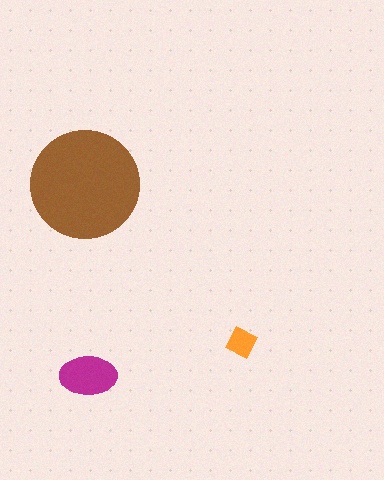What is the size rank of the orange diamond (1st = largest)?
3rd.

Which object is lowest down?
The magenta ellipse is bottommost.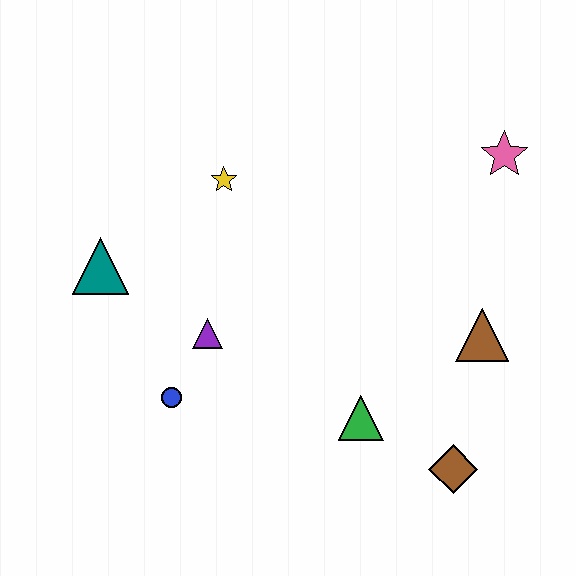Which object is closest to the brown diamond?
The green triangle is closest to the brown diamond.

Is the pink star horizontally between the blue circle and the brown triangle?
No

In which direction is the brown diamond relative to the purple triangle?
The brown diamond is to the right of the purple triangle.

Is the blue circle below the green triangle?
No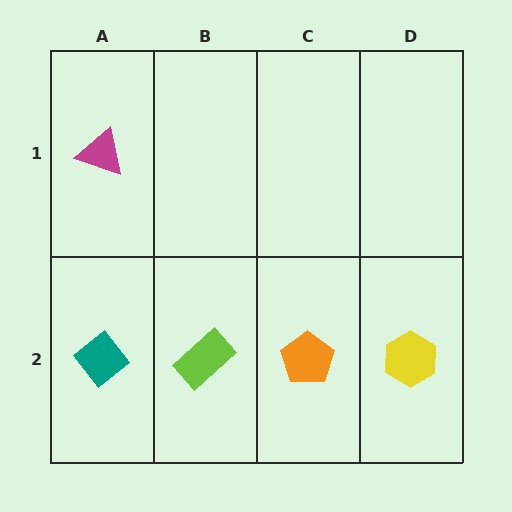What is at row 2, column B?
A lime rectangle.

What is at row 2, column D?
A yellow hexagon.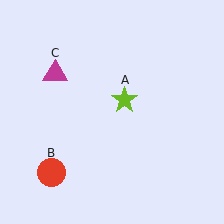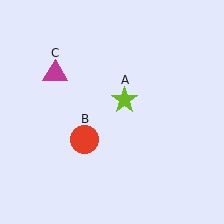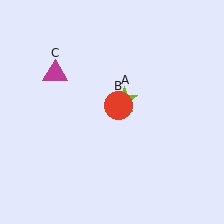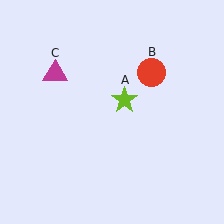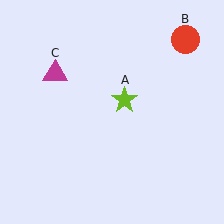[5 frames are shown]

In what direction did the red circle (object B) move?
The red circle (object B) moved up and to the right.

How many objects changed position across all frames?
1 object changed position: red circle (object B).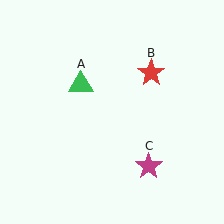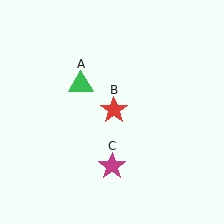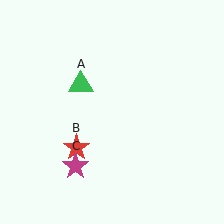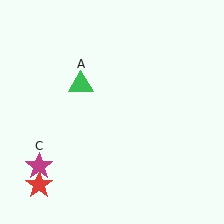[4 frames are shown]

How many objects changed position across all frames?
2 objects changed position: red star (object B), magenta star (object C).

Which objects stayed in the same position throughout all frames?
Green triangle (object A) remained stationary.